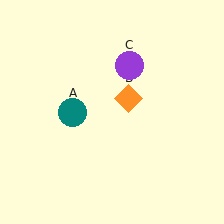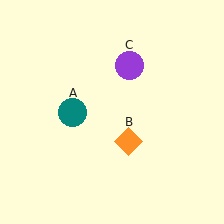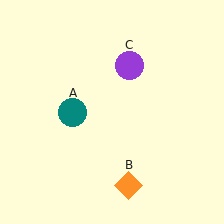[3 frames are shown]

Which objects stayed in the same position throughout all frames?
Teal circle (object A) and purple circle (object C) remained stationary.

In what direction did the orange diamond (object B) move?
The orange diamond (object B) moved down.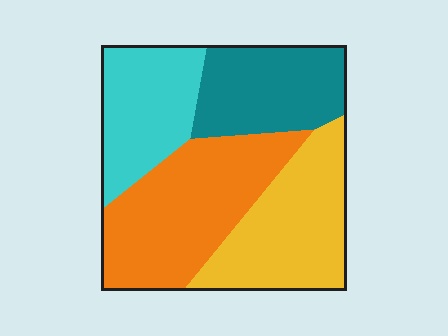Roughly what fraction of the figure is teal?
Teal takes up about one fifth (1/5) of the figure.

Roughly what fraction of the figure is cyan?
Cyan takes up about one fifth (1/5) of the figure.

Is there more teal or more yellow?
Yellow.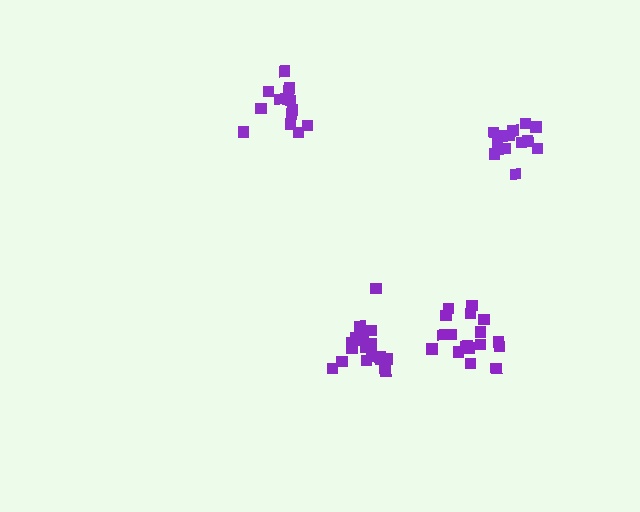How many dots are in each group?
Group 1: 15 dots, Group 2: 18 dots, Group 3: 19 dots, Group 4: 14 dots (66 total).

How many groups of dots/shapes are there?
There are 4 groups.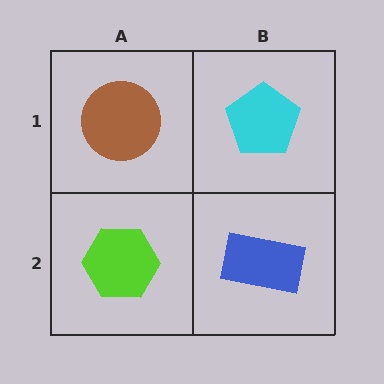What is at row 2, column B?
A blue rectangle.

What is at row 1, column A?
A brown circle.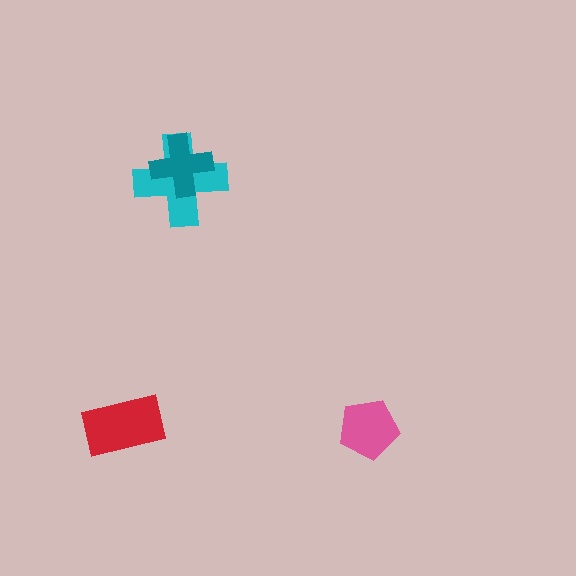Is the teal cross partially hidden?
No, no other shape covers it.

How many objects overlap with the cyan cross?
1 object overlaps with the cyan cross.